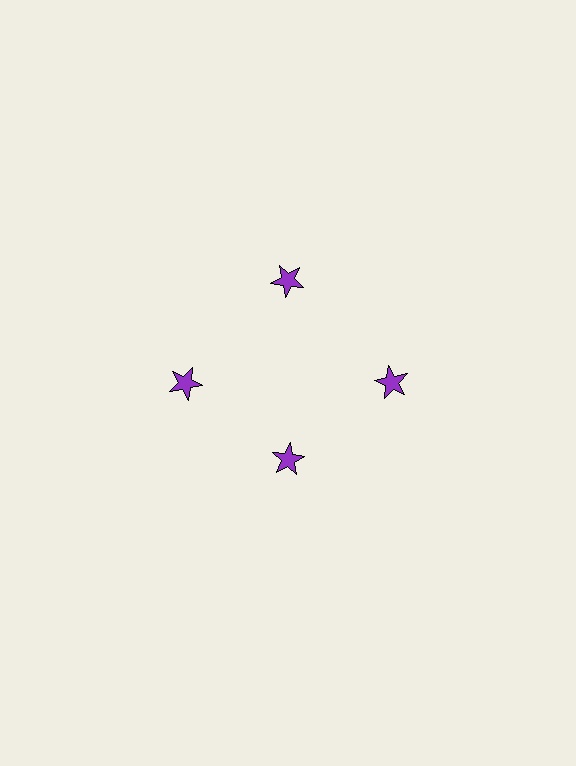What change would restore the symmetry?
The symmetry would be restored by moving it outward, back onto the ring so that all 4 stars sit at equal angles and equal distance from the center.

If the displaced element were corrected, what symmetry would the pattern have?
It would have 4-fold rotational symmetry — the pattern would map onto itself every 90 degrees.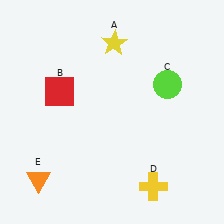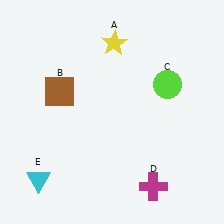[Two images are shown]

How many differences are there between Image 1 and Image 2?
There are 3 differences between the two images.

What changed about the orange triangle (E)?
In Image 1, E is orange. In Image 2, it changed to cyan.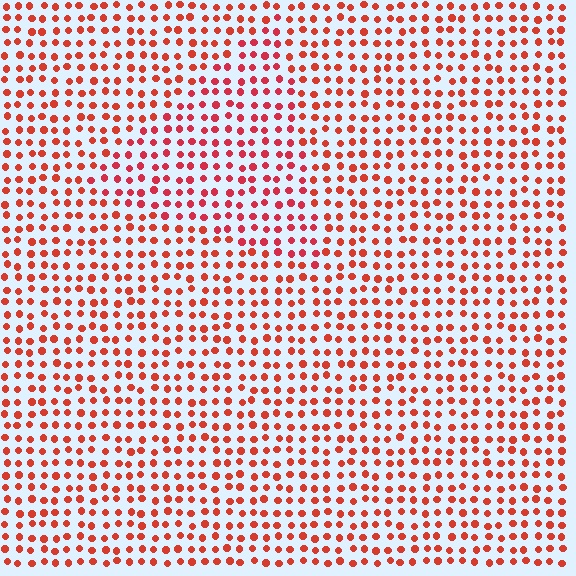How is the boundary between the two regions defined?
The boundary is defined purely by a slight shift in hue (about 16 degrees). Spacing, size, and orientation are identical on both sides.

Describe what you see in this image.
The image is filled with small red elements in a uniform arrangement. A triangle-shaped region is visible where the elements are tinted to a slightly different hue, forming a subtle color boundary.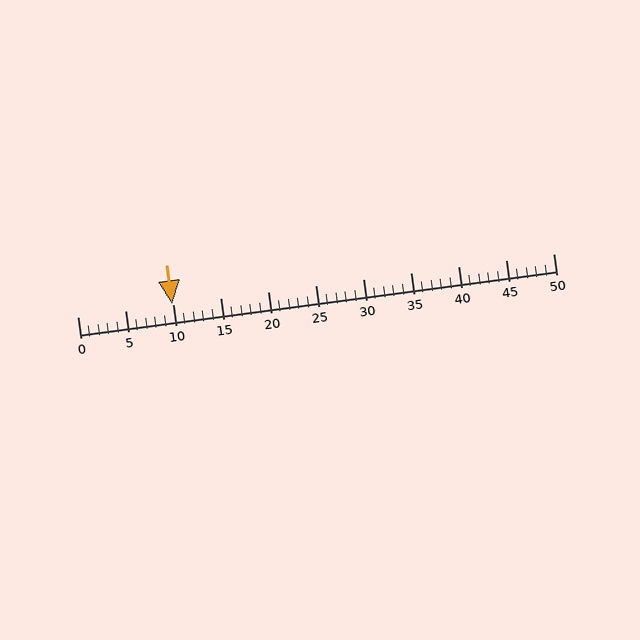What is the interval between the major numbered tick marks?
The major tick marks are spaced 5 units apart.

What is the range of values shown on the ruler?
The ruler shows values from 0 to 50.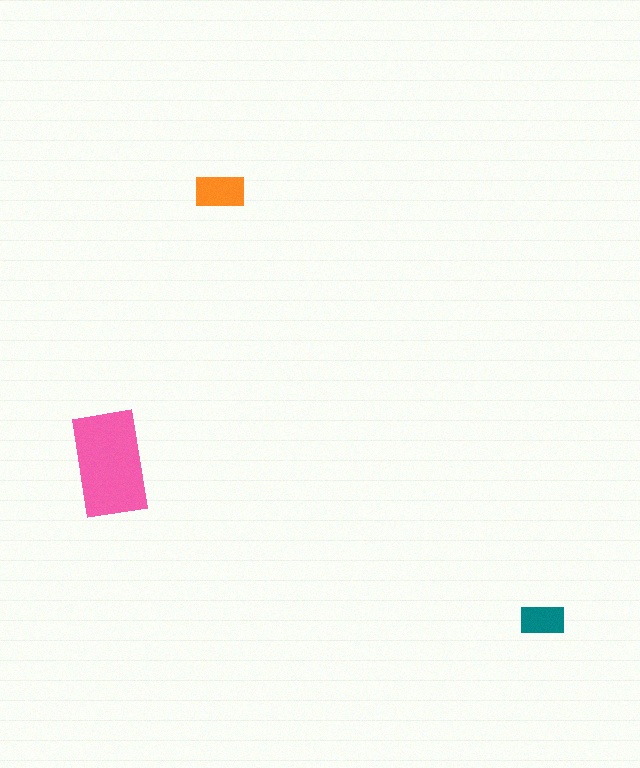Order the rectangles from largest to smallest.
the pink one, the orange one, the teal one.